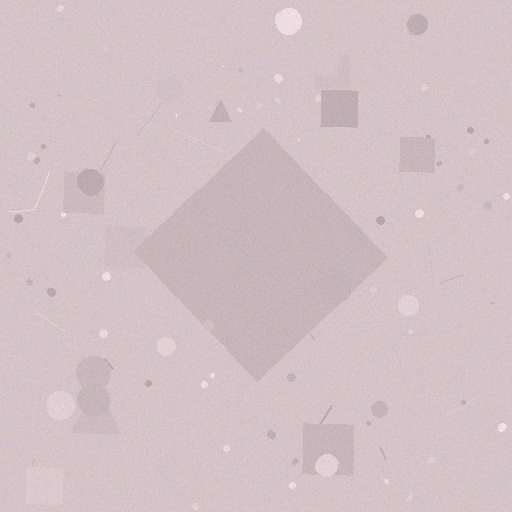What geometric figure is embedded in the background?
A diamond is embedded in the background.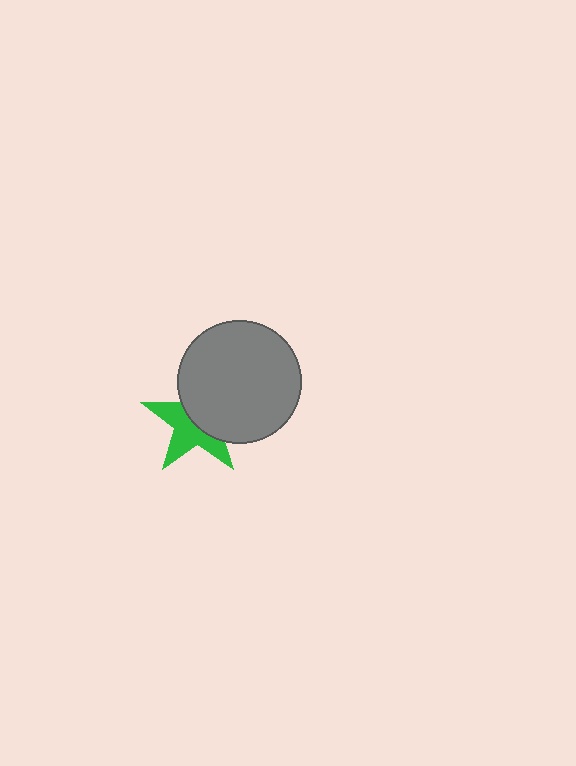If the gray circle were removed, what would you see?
You would see the complete green star.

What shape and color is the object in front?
The object in front is a gray circle.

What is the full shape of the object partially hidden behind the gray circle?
The partially hidden object is a green star.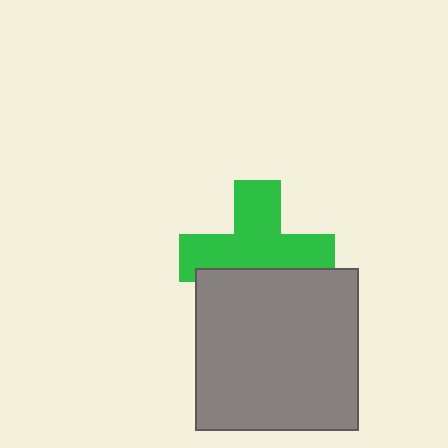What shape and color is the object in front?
The object in front is a gray square.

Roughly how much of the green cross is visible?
About half of it is visible (roughly 64%).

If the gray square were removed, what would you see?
You would see the complete green cross.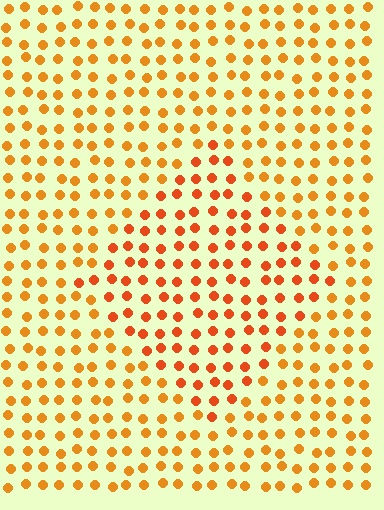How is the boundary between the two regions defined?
The boundary is defined purely by a slight shift in hue (about 19 degrees). Spacing, size, and orientation are identical on both sides.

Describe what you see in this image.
The image is filled with small orange elements in a uniform arrangement. A diamond-shaped region is visible where the elements are tinted to a slightly different hue, forming a subtle color boundary.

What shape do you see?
I see a diamond.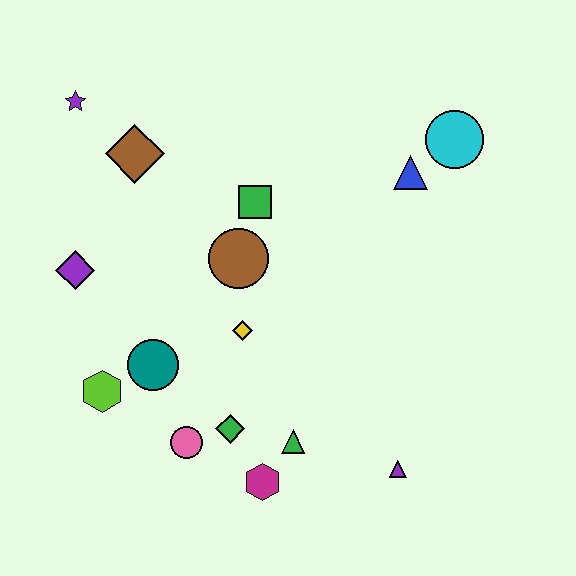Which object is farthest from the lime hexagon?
The cyan circle is farthest from the lime hexagon.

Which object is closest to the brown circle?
The green square is closest to the brown circle.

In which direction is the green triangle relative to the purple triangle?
The green triangle is to the left of the purple triangle.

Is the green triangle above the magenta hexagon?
Yes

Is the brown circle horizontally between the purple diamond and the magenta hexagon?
Yes